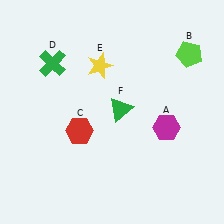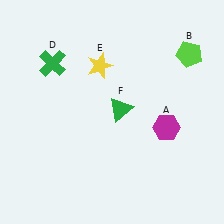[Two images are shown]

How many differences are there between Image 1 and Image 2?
There is 1 difference between the two images.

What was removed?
The red hexagon (C) was removed in Image 2.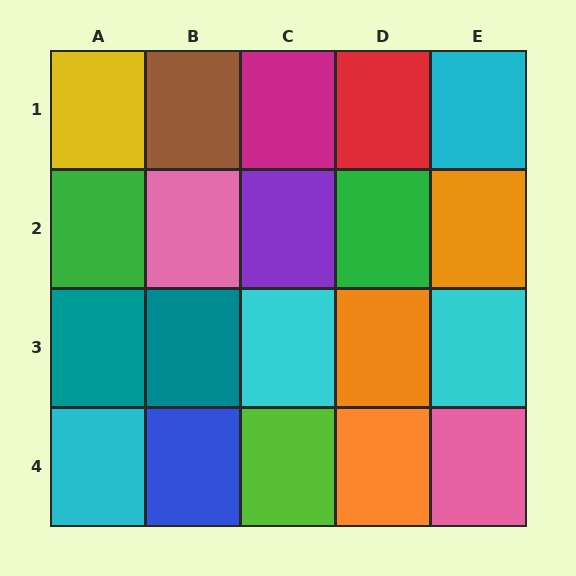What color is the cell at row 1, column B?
Brown.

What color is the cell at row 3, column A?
Teal.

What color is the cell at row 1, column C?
Magenta.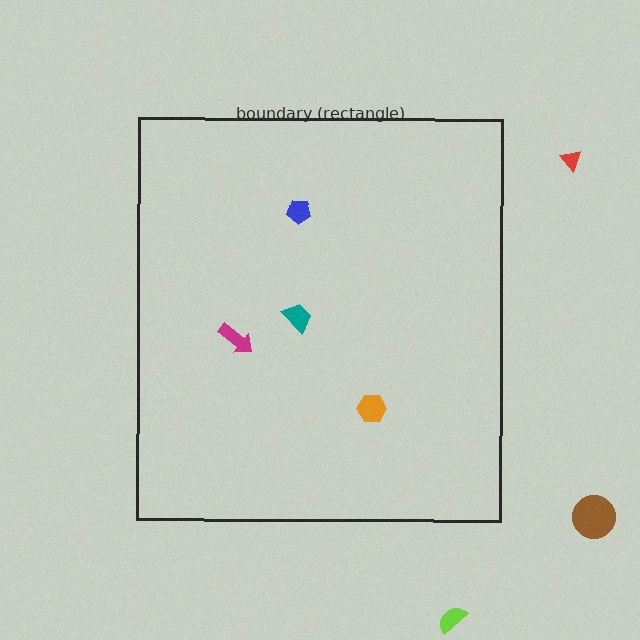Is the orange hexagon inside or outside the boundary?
Inside.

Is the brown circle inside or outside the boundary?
Outside.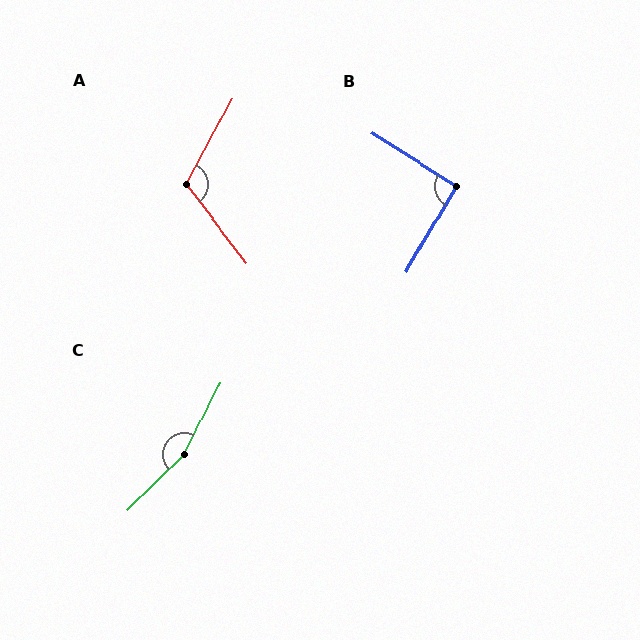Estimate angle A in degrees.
Approximately 114 degrees.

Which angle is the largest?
C, at approximately 160 degrees.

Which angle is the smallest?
B, at approximately 92 degrees.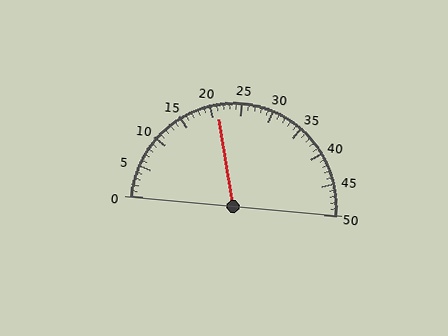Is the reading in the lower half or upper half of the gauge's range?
The reading is in the lower half of the range (0 to 50).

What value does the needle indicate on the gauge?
The needle indicates approximately 21.